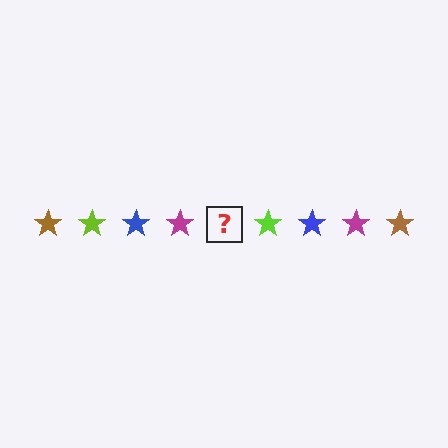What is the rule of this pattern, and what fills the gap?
The rule is that the pattern cycles through brown, lime, blue, magenta stars. The gap should be filled with a brown star.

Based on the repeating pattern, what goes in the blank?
The blank should be a brown star.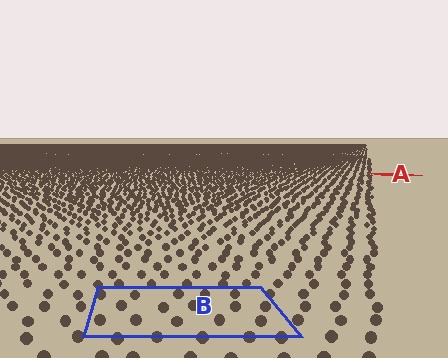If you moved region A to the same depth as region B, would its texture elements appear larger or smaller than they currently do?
They would appear larger. At a closer depth, the same texture elements are projected at a bigger on-screen size.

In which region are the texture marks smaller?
The texture marks are smaller in region A, because it is farther away.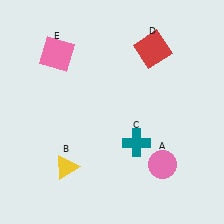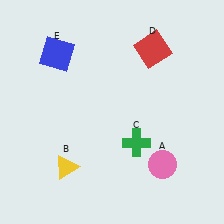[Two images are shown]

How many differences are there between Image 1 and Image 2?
There are 2 differences between the two images.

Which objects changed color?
C changed from teal to green. E changed from pink to blue.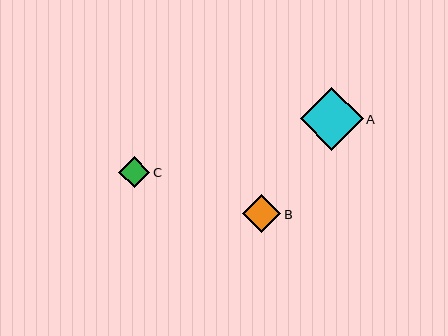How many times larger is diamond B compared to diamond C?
Diamond B is approximately 1.2 times the size of diamond C.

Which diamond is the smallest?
Diamond C is the smallest with a size of approximately 31 pixels.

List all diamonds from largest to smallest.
From largest to smallest: A, B, C.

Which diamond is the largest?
Diamond A is the largest with a size of approximately 63 pixels.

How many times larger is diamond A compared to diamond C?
Diamond A is approximately 2.0 times the size of diamond C.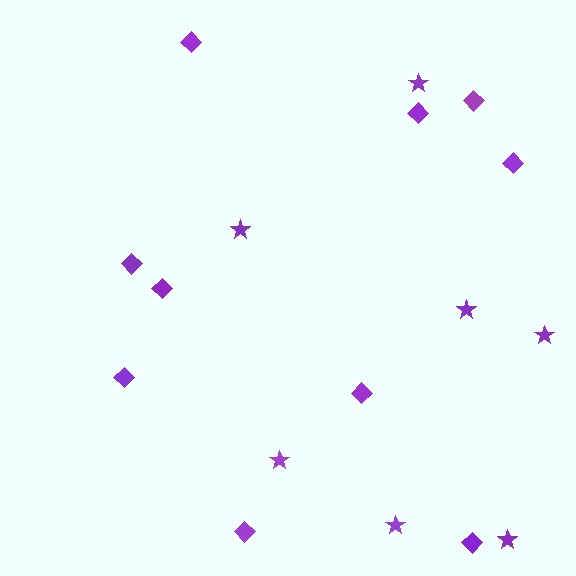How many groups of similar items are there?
There are 2 groups: one group of stars (7) and one group of diamonds (10).